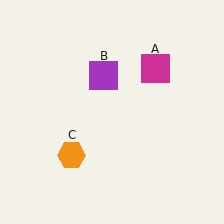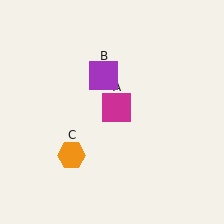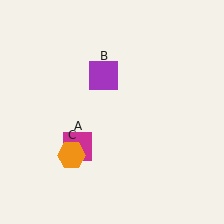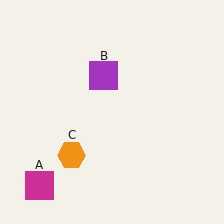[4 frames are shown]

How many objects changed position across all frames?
1 object changed position: magenta square (object A).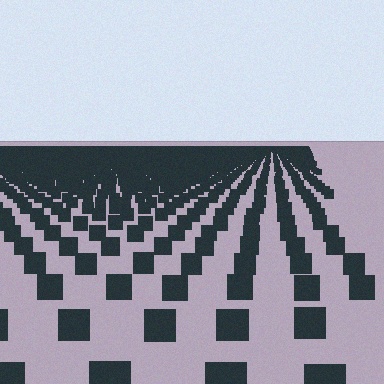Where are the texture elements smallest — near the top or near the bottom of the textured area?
Near the top.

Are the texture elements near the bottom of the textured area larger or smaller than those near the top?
Larger. Near the bottom, elements are closer to the viewer and appear at a bigger on-screen size.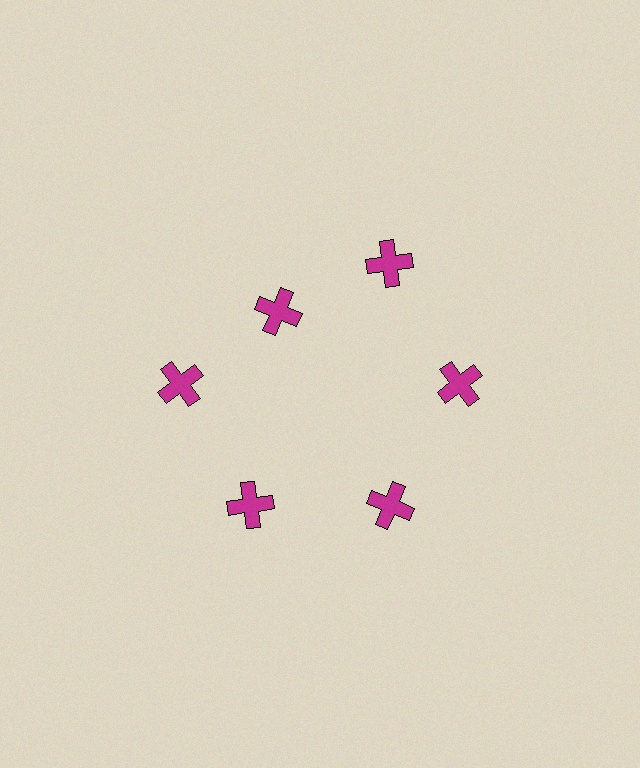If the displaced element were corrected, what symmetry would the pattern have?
It would have 6-fold rotational symmetry — the pattern would map onto itself every 60 degrees.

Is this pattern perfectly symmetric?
No. The 6 magenta crosses are arranged in a ring, but one element near the 11 o'clock position is pulled inward toward the center, breaking the 6-fold rotational symmetry.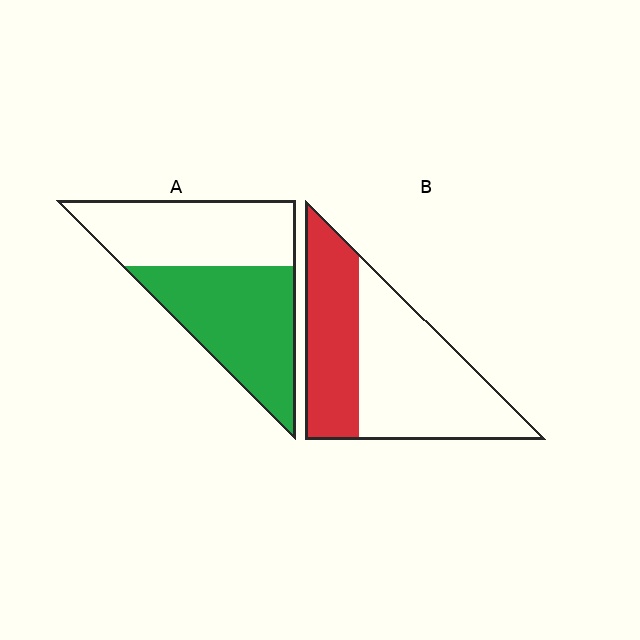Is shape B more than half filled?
No.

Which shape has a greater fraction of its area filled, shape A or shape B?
Shape A.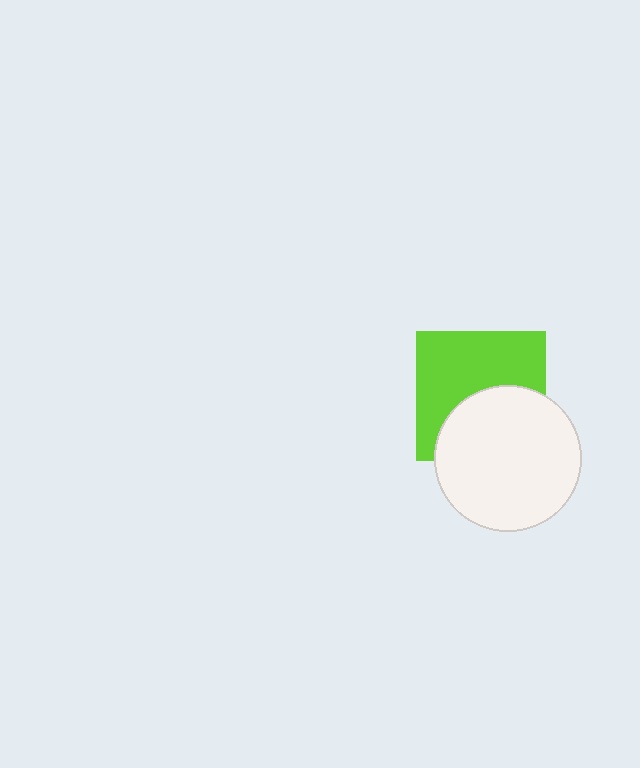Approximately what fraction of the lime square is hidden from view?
Roughly 43% of the lime square is hidden behind the white circle.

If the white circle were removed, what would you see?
You would see the complete lime square.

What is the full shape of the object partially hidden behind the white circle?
The partially hidden object is a lime square.